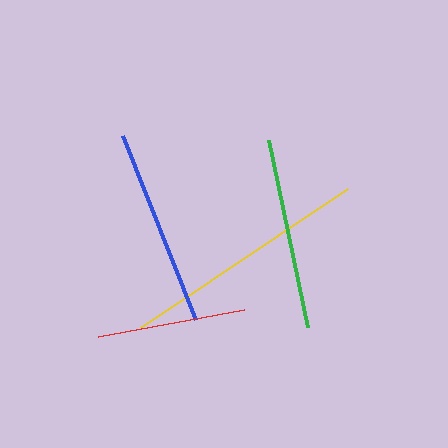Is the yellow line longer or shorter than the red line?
The yellow line is longer than the red line.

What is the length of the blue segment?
The blue segment is approximately 197 pixels long.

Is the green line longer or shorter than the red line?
The green line is longer than the red line.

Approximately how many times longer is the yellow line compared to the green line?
The yellow line is approximately 1.3 times the length of the green line.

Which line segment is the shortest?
The red line is the shortest at approximately 148 pixels.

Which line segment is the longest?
The yellow line is the longest at approximately 249 pixels.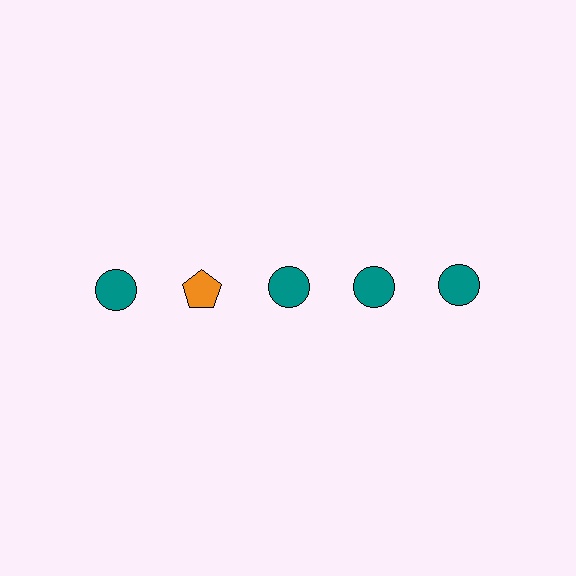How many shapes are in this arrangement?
There are 5 shapes arranged in a grid pattern.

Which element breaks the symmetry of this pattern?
The orange pentagon in the top row, second from left column breaks the symmetry. All other shapes are teal circles.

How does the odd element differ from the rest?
It differs in both color (orange instead of teal) and shape (pentagon instead of circle).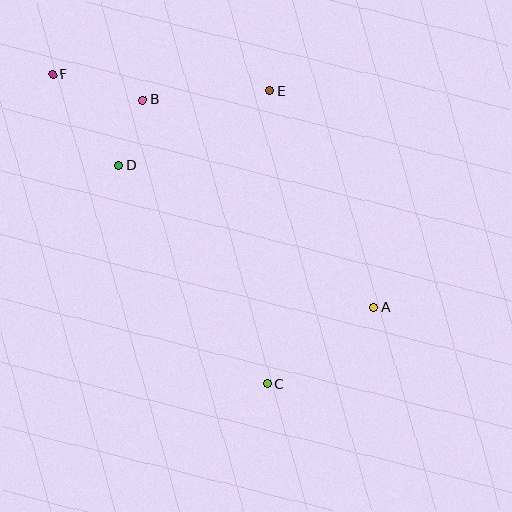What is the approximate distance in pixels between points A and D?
The distance between A and D is approximately 292 pixels.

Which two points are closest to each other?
Points B and D are closest to each other.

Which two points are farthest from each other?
Points A and F are farthest from each other.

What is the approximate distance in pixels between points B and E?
The distance between B and E is approximately 127 pixels.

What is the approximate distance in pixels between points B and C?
The distance between B and C is approximately 310 pixels.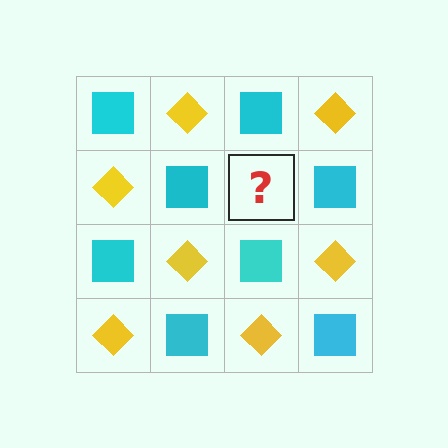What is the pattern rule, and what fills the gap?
The rule is that it alternates cyan square and yellow diamond in a checkerboard pattern. The gap should be filled with a yellow diamond.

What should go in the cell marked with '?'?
The missing cell should contain a yellow diamond.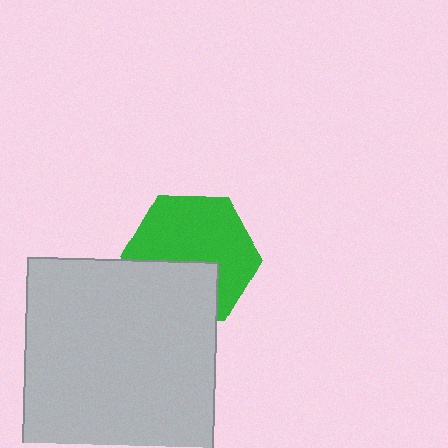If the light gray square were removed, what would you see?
You would see the complete green hexagon.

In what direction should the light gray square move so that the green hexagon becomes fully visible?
The light gray square should move down. That is the shortest direction to clear the overlap and leave the green hexagon fully visible.